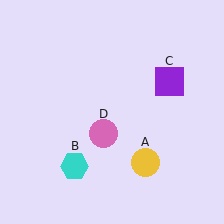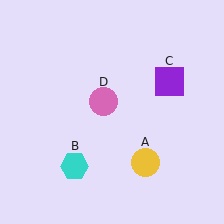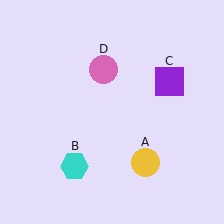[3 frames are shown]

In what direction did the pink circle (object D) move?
The pink circle (object D) moved up.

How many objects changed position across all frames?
1 object changed position: pink circle (object D).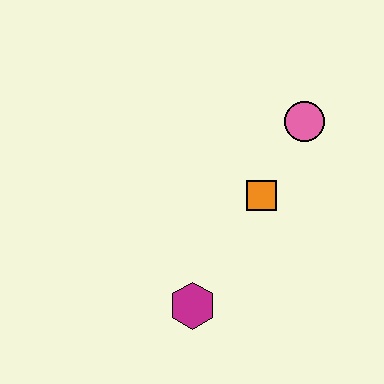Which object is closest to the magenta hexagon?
The orange square is closest to the magenta hexagon.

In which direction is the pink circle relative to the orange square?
The pink circle is above the orange square.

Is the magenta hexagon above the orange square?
No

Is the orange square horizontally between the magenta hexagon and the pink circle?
Yes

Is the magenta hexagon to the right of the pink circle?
No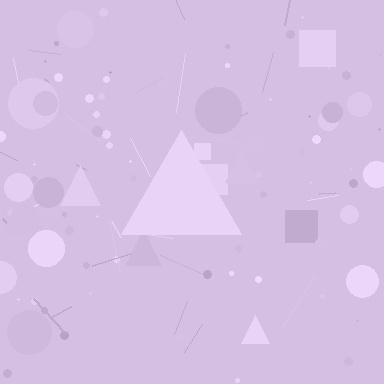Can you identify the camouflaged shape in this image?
The camouflaged shape is a triangle.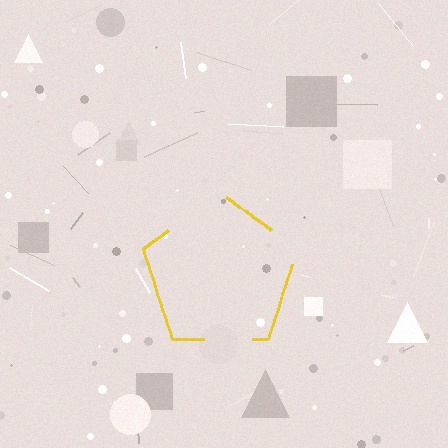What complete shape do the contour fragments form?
The contour fragments form a pentagon.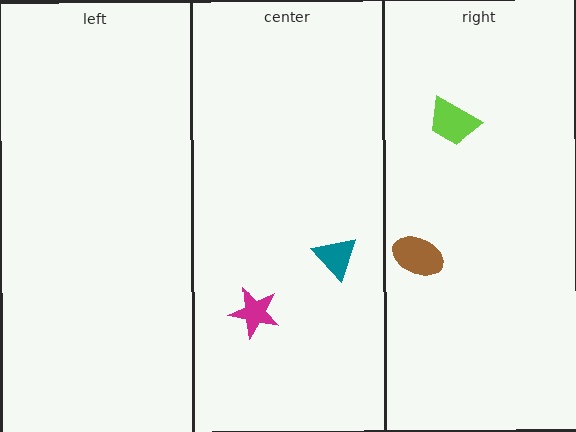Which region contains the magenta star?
The center region.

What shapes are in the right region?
The brown ellipse, the lime trapezoid.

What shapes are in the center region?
The magenta star, the teal triangle.